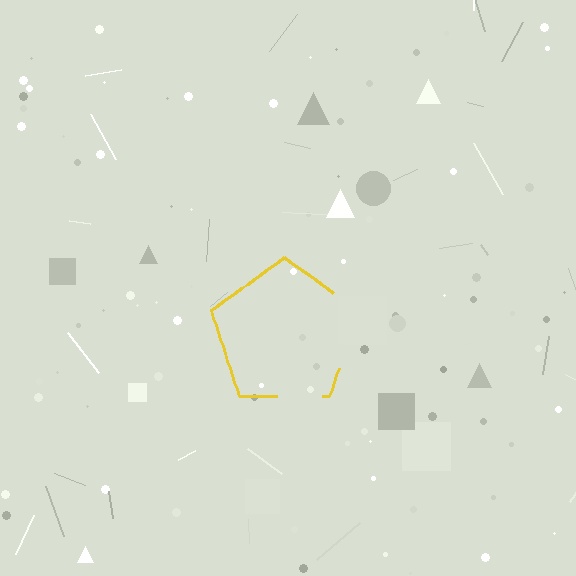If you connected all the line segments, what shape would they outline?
They would outline a pentagon.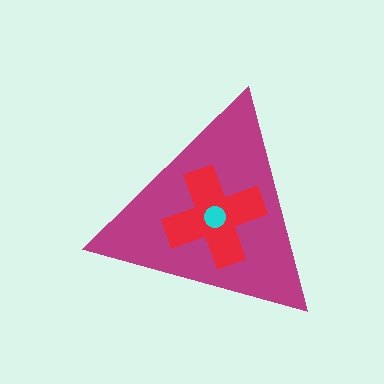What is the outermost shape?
The magenta triangle.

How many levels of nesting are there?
3.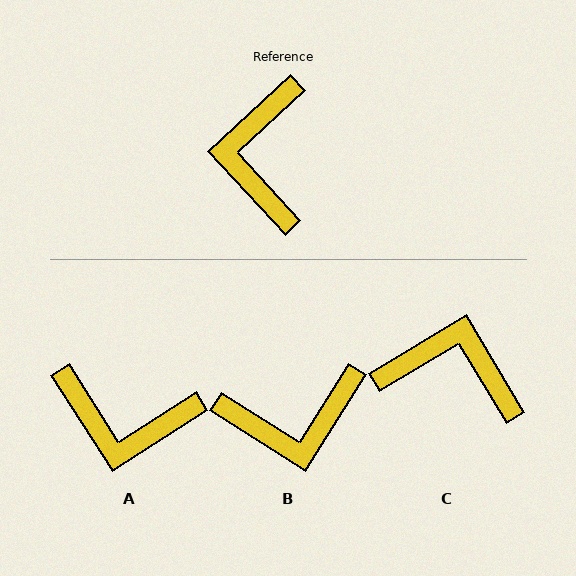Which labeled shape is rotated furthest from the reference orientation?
B, about 105 degrees away.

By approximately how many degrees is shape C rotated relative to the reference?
Approximately 102 degrees clockwise.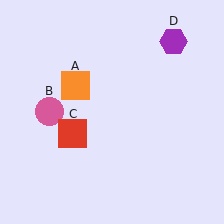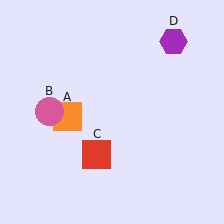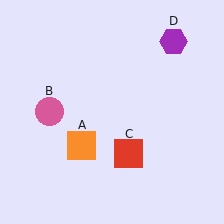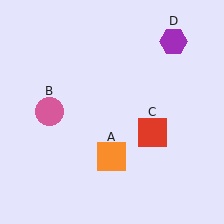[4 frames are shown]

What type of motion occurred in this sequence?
The orange square (object A), red square (object C) rotated counterclockwise around the center of the scene.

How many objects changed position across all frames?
2 objects changed position: orange square (object A), red square (object C).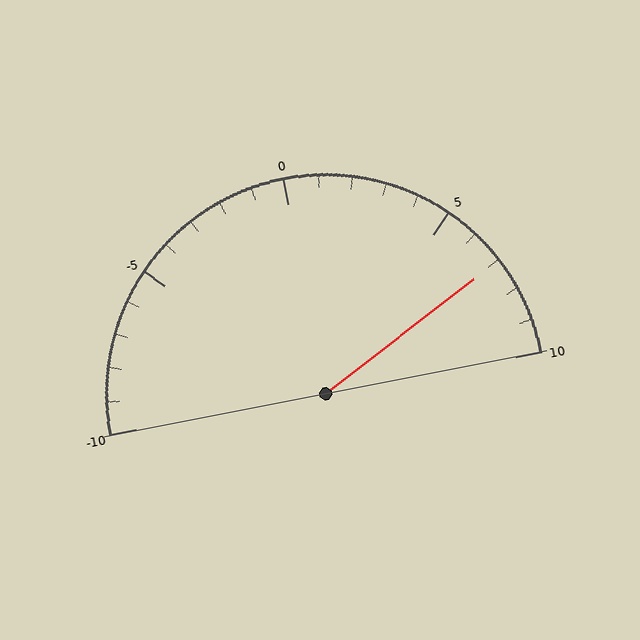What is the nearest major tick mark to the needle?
The nearest major tick mark is 5.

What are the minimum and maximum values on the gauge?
The gauge ranges from -10 to 10.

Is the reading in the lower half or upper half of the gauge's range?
The reading is in the upper half of the range (-10 to 10).